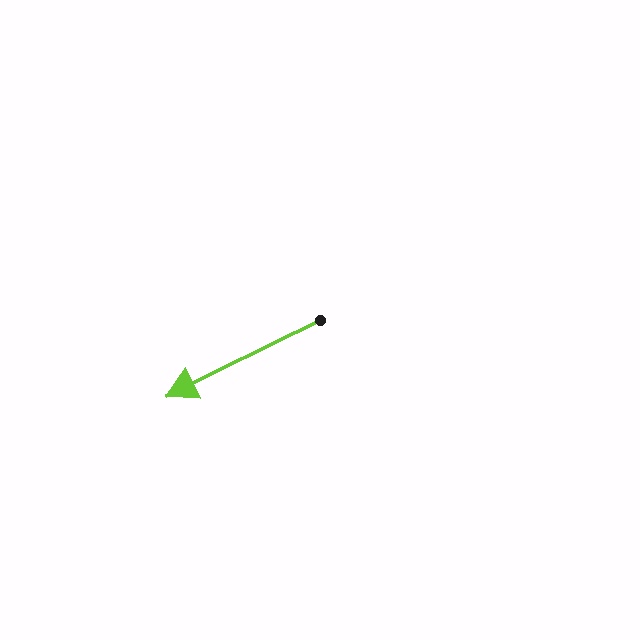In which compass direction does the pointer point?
Southwest.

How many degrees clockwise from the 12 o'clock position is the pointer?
Approximately 244 degrees.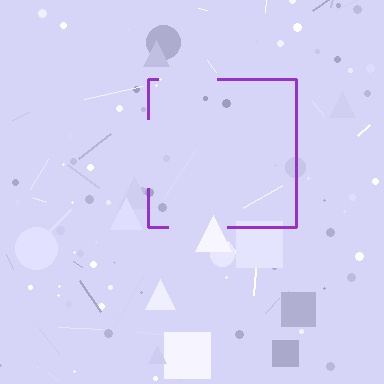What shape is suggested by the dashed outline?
The dashed outline suggests a square.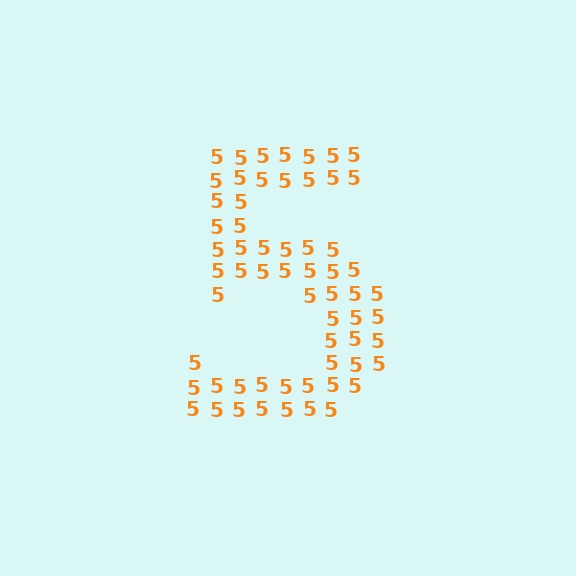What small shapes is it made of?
It is made of small digit 5's.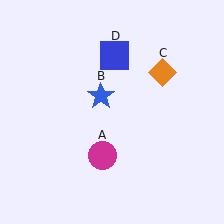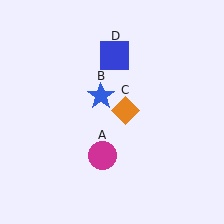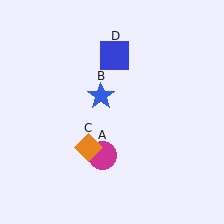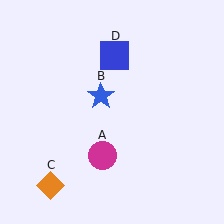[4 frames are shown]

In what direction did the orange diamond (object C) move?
The orange diamond (object C) moved down and to the left.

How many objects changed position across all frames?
1 object changed position: orange diamond (object C).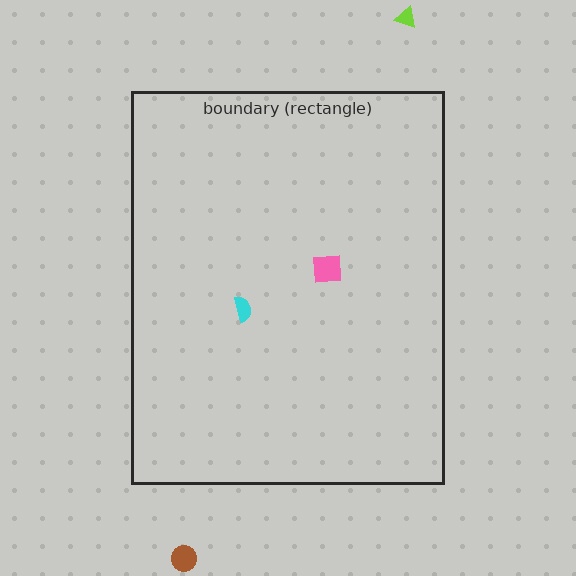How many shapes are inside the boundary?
2 inside, 2 outside.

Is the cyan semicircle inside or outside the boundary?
Inside.